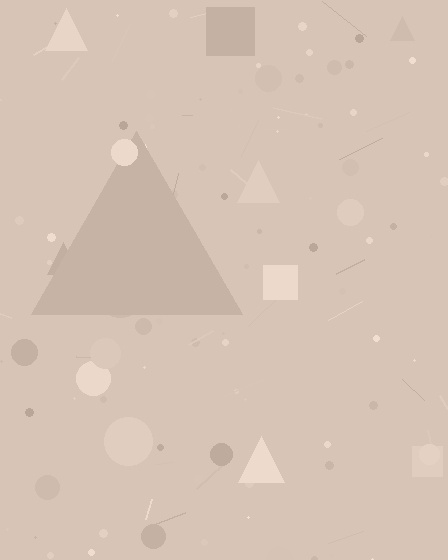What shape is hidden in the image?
A triangle is hidden in the image.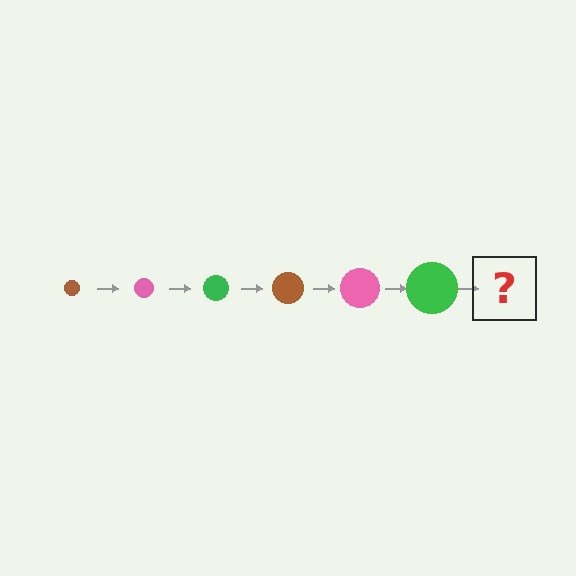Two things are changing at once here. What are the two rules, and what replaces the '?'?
The two rules are that the circle grows larger each step and the color cycles through brown, pink, and green. The '?' should be a brown circle, larger than the previous one.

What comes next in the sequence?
The next element should be a brown circle, larger than the previous one.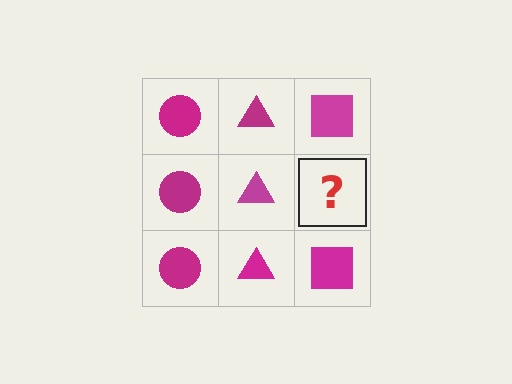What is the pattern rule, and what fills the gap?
The rule is that each column has a consistent shape. The gap should be filled with a magenta square.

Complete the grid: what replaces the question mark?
The question mark should be replaced with a magenta square.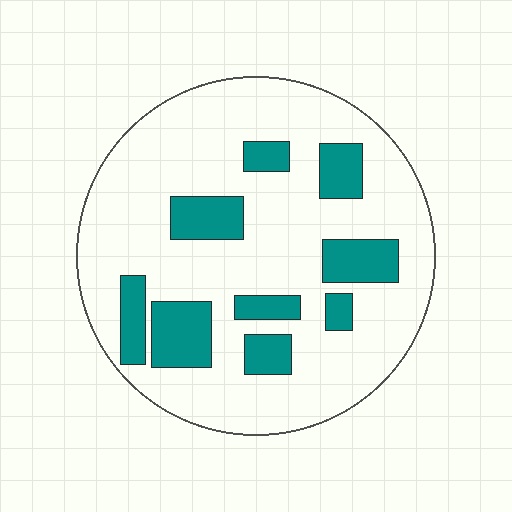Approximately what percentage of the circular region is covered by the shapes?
Approximately 20%.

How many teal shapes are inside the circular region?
9.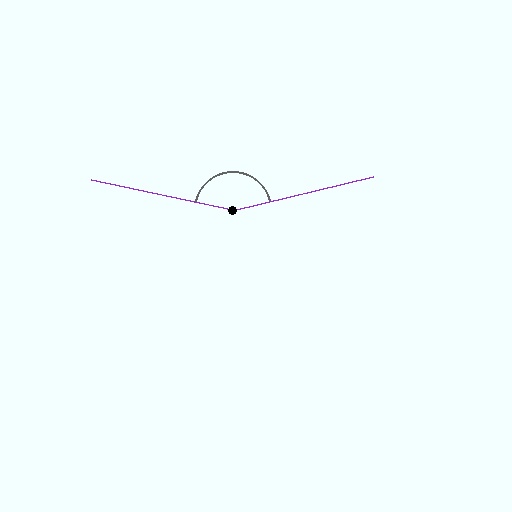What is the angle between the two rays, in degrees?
Approximately 155 degrees.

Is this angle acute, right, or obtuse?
It is obtuse.